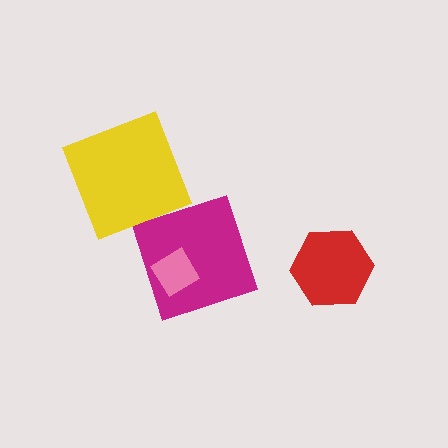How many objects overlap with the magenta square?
1 object overlaps with the magenta square.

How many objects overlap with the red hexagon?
0 objects overlap with the red hexagon.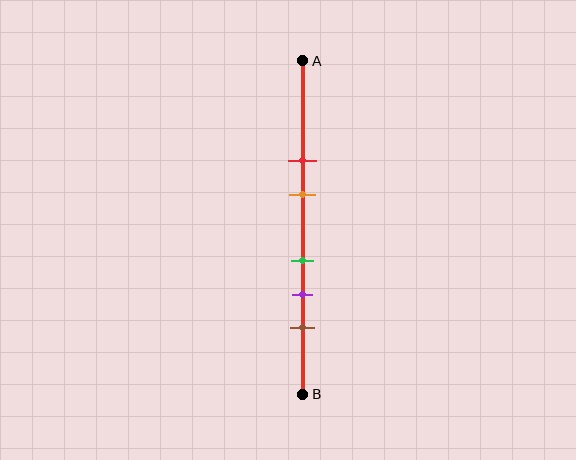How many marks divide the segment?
There are 5 marks dividing the segment.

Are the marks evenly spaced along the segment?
No, the marks are not evenly spaced.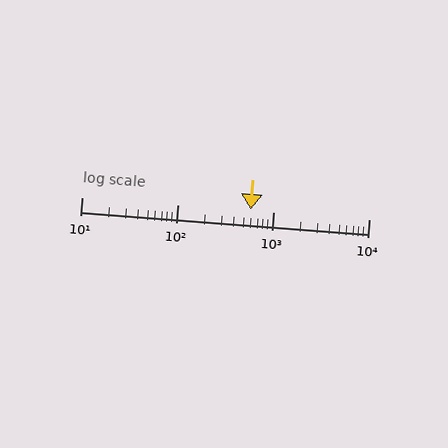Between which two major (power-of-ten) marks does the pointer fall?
The pointer is between 100 and 1000.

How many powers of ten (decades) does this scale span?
The scale spans 3 decades, from 10 to 10000.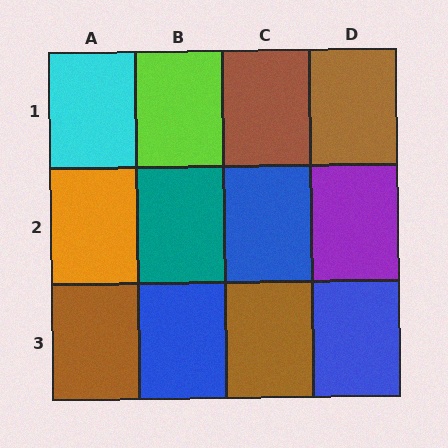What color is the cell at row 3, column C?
Brown.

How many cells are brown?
4 cells are brown.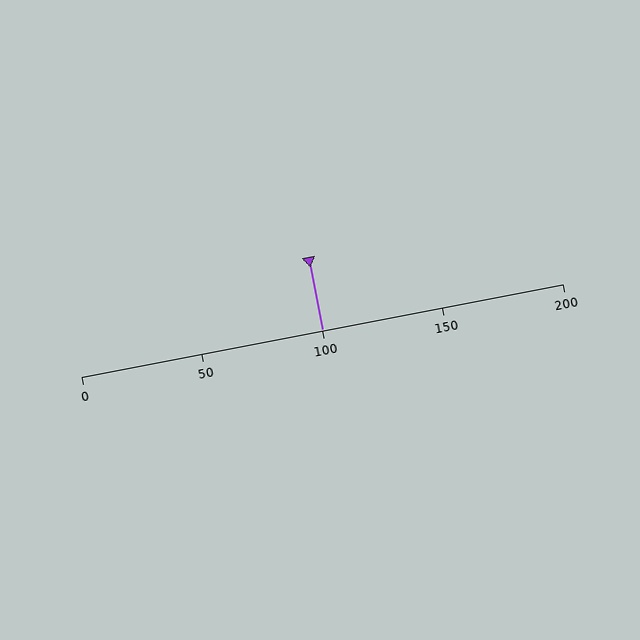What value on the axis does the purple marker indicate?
The marker indicates approximately 100.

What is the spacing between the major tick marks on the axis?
The major ticks are spaced 50 apart.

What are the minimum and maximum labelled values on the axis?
The axis runs from 0 to 200.